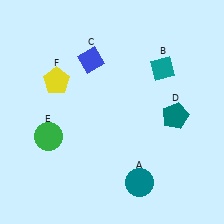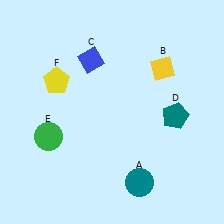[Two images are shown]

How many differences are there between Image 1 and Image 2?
There is 1 difference between the two images.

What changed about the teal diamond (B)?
In Image 1, B is teal. In Image 2, it changed to yellow.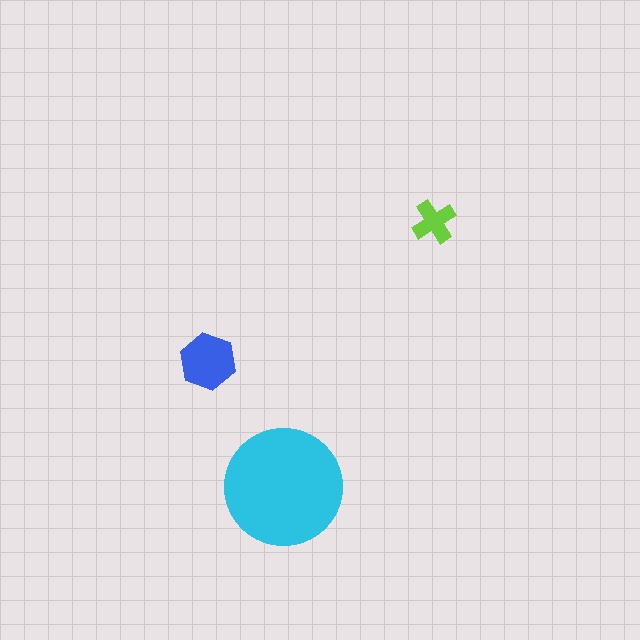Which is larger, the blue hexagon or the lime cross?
The blue hexagon.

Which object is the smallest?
The lime cross.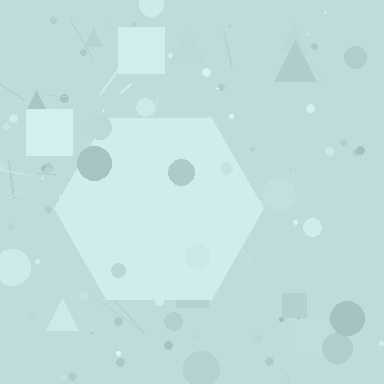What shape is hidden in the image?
A hexagon is hidden in the image.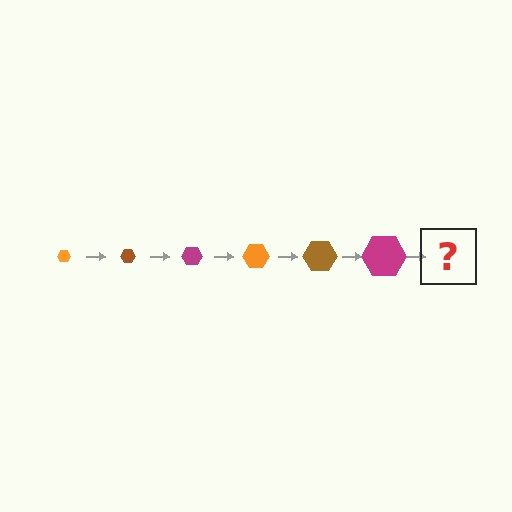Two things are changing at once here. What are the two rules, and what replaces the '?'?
The two rules are that the hexagon grows larger each step and the color cycles through orange, brown, and magenta. The '?' should be an orange hexagon, larger than the previous one.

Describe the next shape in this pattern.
It should be an orange hexagon, larger than the previous one.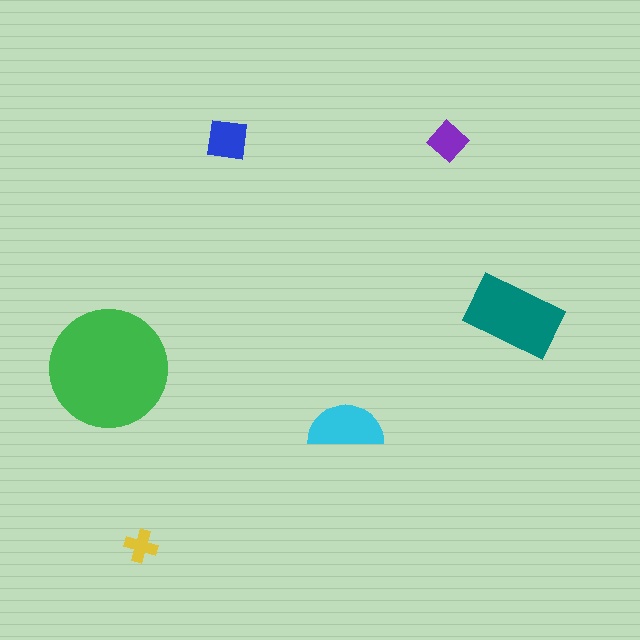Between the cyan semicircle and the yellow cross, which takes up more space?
The cyan semicircle.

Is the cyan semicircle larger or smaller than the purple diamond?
Larger.